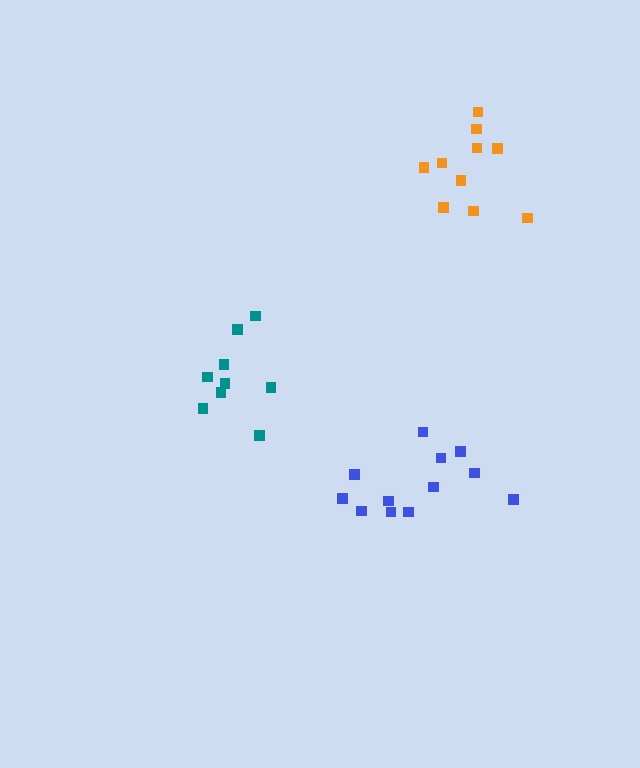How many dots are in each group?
Group 1: 9 dots, Group 2: 10 dots, Group 3: 12 dots (31 total).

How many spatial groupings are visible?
There are 3 spatial groupings.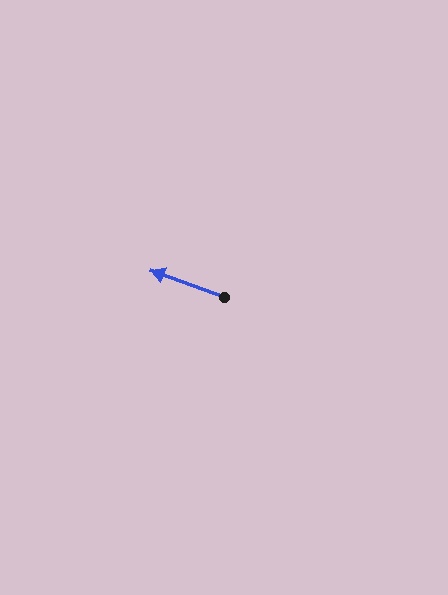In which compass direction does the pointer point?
West.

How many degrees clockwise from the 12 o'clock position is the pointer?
Approximately 291 degrees.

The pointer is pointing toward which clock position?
Roughly 10 o'clock.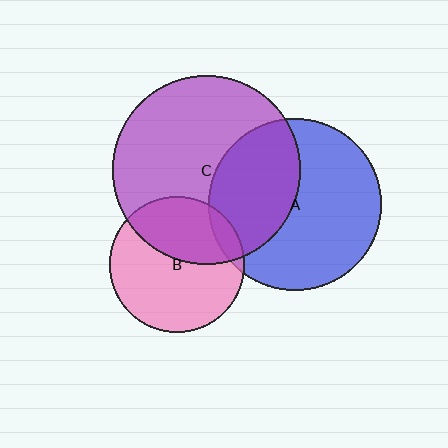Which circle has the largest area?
Circle C (purple).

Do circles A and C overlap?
Yes.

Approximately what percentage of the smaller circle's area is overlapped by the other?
Approximately 40%.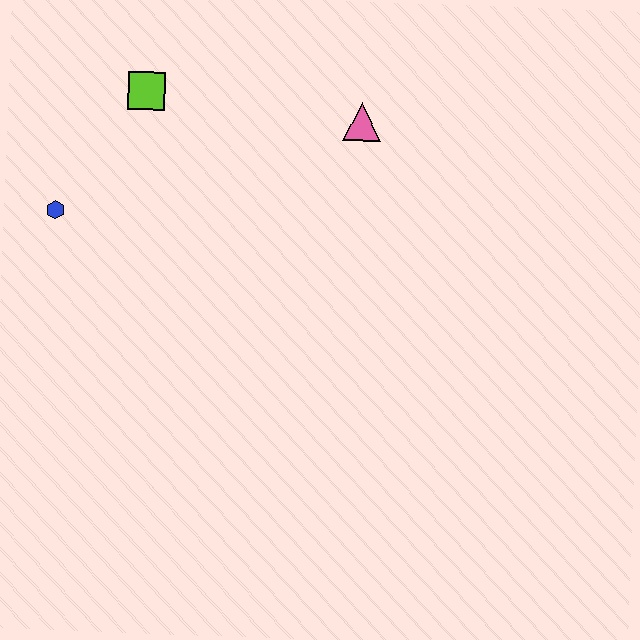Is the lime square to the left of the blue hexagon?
No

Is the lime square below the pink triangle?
No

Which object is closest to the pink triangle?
The lime square is closest to the pink triangle.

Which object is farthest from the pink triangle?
The blue hexagon is farthest from the pink triangle.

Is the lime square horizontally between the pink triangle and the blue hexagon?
Yes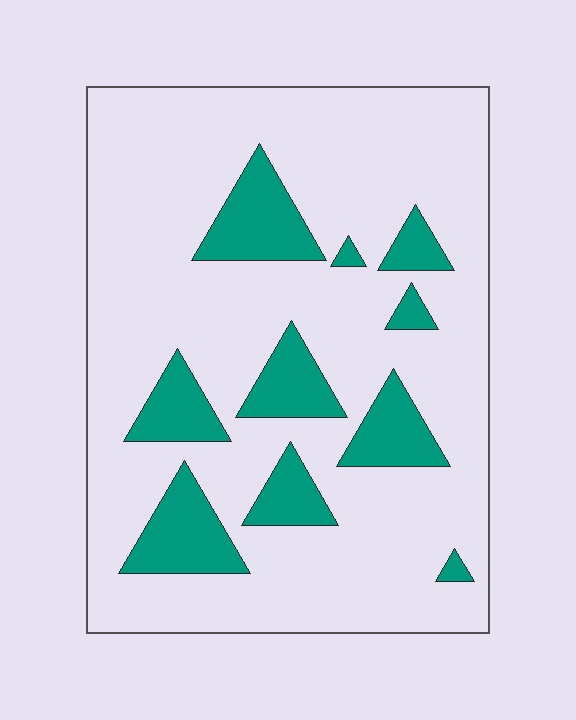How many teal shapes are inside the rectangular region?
10.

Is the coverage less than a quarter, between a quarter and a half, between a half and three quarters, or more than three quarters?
Less than a quarter.